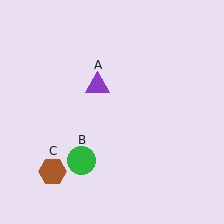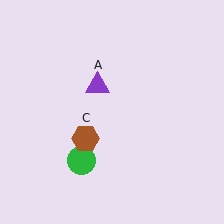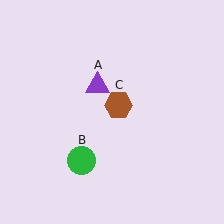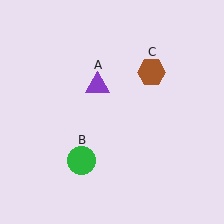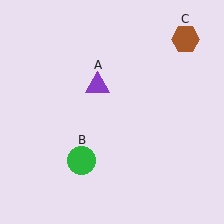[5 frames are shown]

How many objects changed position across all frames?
1 object changed position: brown hexagon (object C).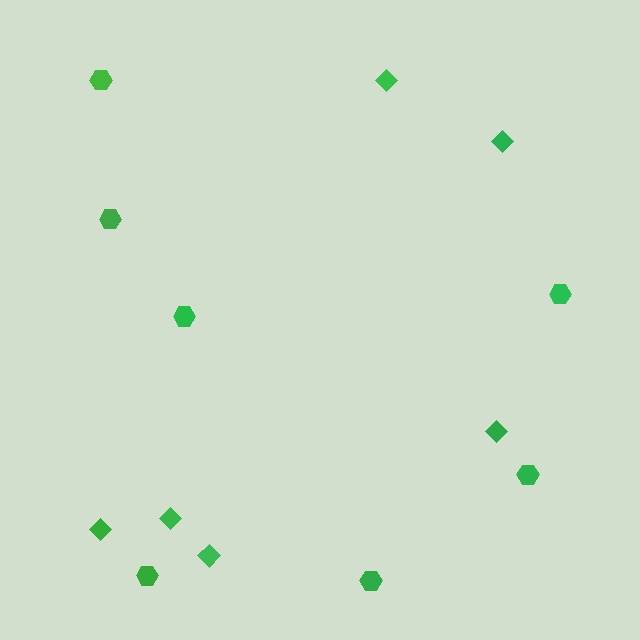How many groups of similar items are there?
There are 2 groups: one group of diamonds (6) and one group of hexagons (7).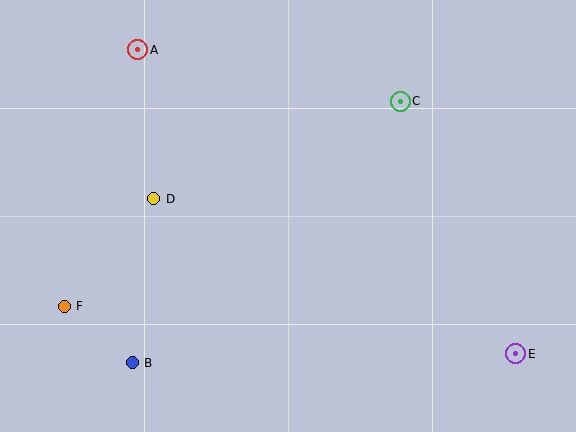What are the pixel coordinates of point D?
Point D is at (154, 199).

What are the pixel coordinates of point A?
Point A is at (138, 50).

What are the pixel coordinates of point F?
Point F is at (64, 306).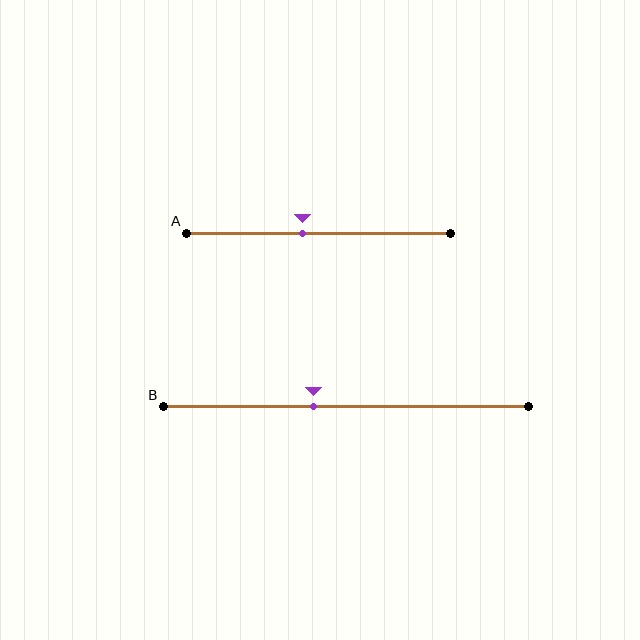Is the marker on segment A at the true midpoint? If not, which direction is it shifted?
No, the marker on segment A is shifted to the left by about 6% of the segment length.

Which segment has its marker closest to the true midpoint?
Segment A has its marker closest to the true midpoint.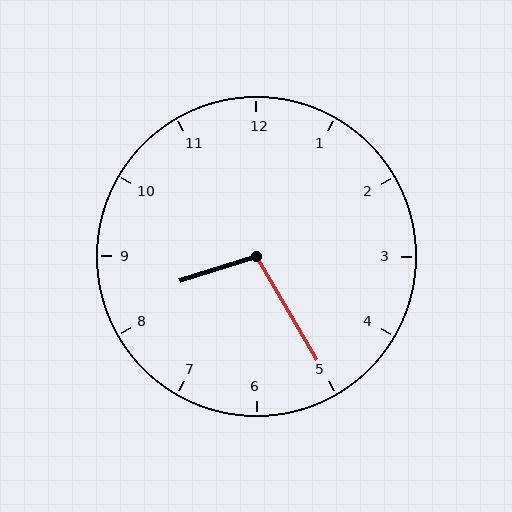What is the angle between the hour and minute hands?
Approximately 102 degrees.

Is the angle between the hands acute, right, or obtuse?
It is obtuse.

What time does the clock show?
8:25.